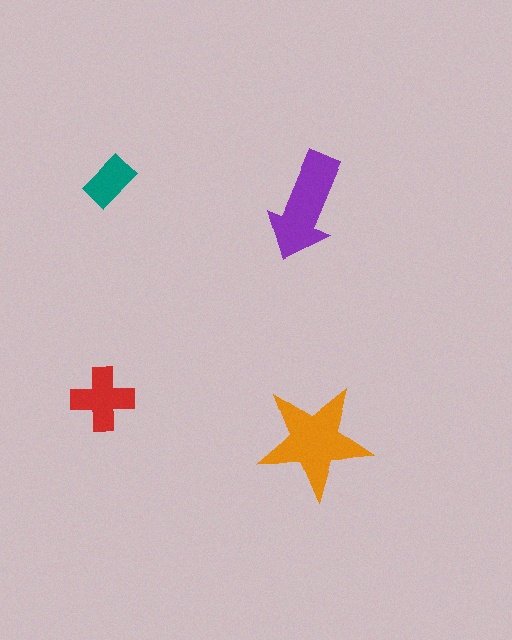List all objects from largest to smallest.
The orange star, the purple arrow, the red cross, the teal rectangle.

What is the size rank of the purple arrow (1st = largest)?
2nd.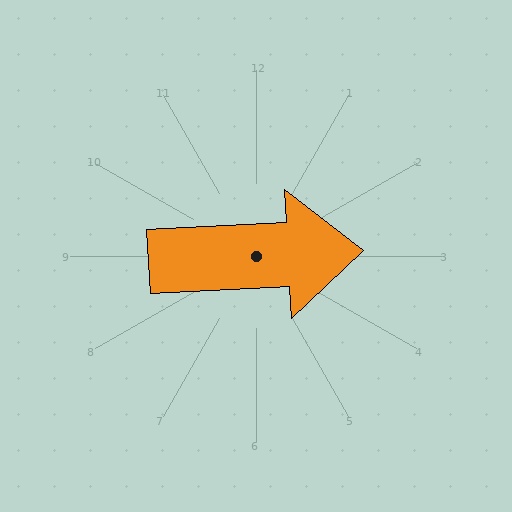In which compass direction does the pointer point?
East.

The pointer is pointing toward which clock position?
Roughly 3 o'clock.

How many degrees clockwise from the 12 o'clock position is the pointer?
Approximately 87 degrees.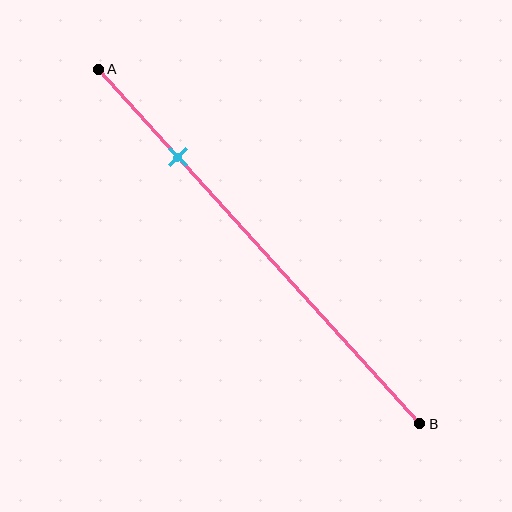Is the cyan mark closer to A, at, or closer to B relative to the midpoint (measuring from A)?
The cyan mark is closer to point A than the midpoint of segment AB.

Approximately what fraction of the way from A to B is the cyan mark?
The cyan mark is approximately 25% of the way from A to B.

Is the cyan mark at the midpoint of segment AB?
No, the mark is at about 25% from A, not at the 50% midpoint.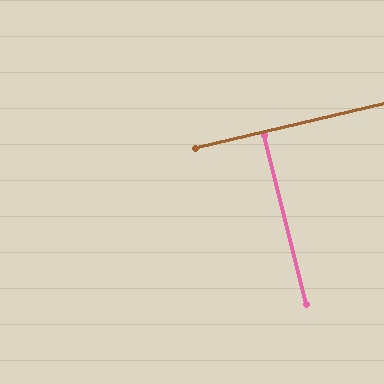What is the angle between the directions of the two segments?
Approximately 89 degrees.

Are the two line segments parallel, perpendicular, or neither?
Perpendicular — they meet at approximately 89°.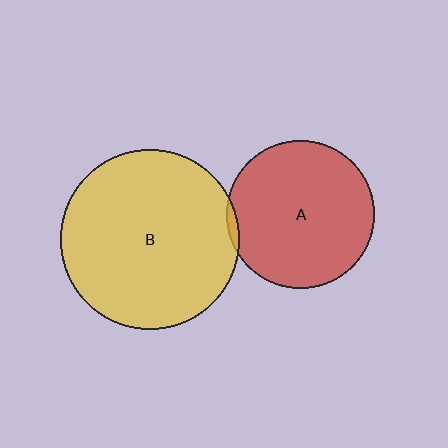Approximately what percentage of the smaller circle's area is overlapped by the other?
Approximately 5%.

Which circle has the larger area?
Circle B (yellow).